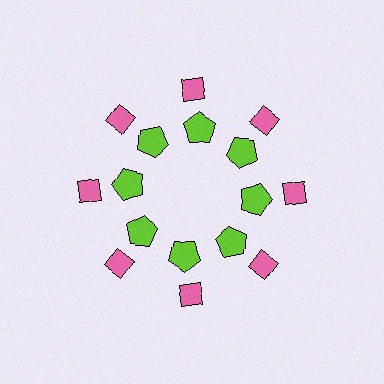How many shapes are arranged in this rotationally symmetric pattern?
There are 16 shapes, arranged in 8 groups of 2.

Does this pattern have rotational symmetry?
Yes, this pattern has 8-fold rotational symmetry. It looks the same after rotating 45 degrees around the center.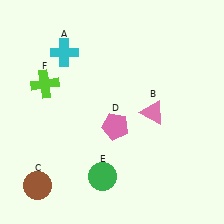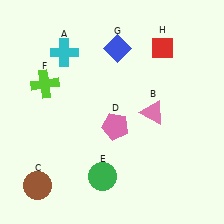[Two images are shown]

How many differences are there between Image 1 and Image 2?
There are 2 differences between the two images.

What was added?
A blue diamond (G), a red diamond (H) were added in Image 2.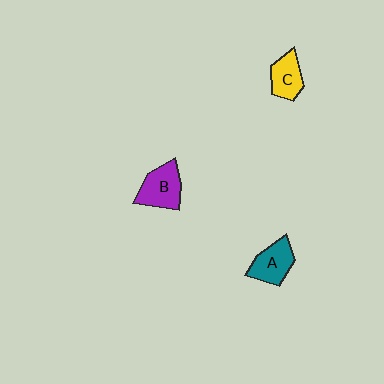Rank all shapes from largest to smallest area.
From largest to smallest: B (purple), A (teal), C (yellow).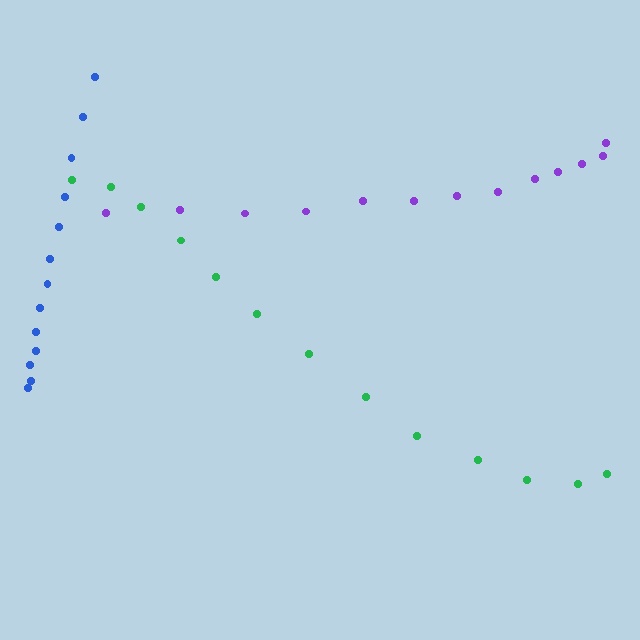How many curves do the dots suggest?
There are 3 distinct paths.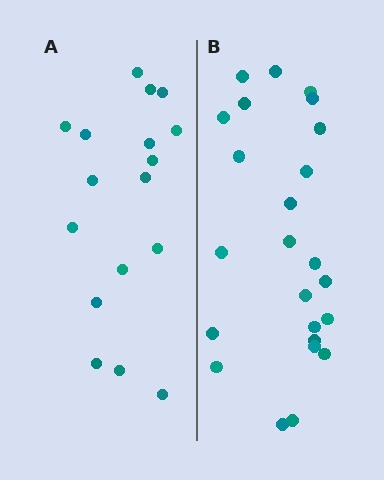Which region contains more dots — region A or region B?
Region B (the right region) has more dots.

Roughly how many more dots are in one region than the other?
Region B has roughly 8 or so more dots than region A.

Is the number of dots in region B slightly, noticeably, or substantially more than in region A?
Region B has noticeably more, but not dramatically so. The ratio is roughly 1.4 to 1.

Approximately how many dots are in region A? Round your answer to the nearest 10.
About 20 dots. (The exact count is 17, which rounds to 20.)